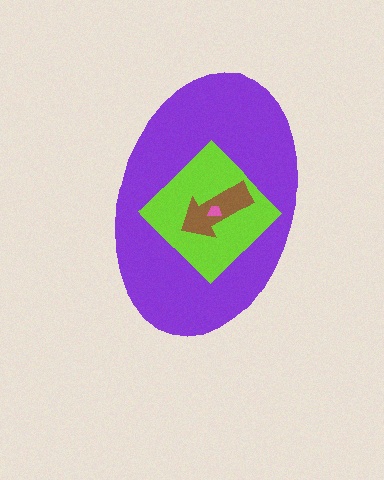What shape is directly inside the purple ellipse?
The lime diamond.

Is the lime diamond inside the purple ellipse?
Yes.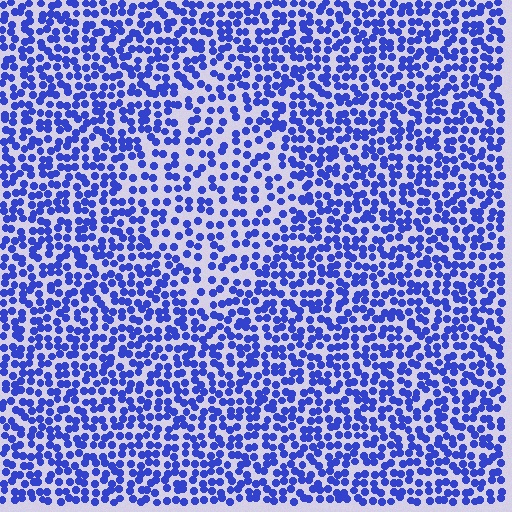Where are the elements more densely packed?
The elements are more densely packed outside the diamond boundary.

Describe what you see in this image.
The image contains small blue elements arranged at two different densities. A diamond-shaped region is visible where the elements are less densely packed than the surrounding area.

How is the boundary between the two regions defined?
The boundary is defined by a change in element density (approximately 1.6x ratio). All elements are the same color, size, and shape.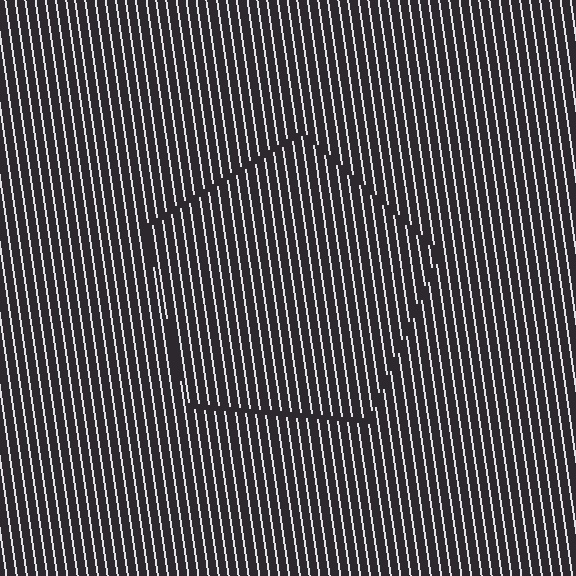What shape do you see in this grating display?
An illusory pentagon. The interior of the shape contains the same grating, shifted by half a period — the contour is defined by the phase discontinuity where line-ends from the inner and outer gratings abut.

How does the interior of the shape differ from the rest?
The interior of the shape contains the same grating, shifted by half a period — the contour is defined by the phase discontinuity where line-ends from the inner and outer gratings abut.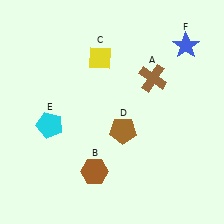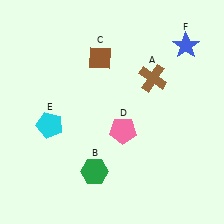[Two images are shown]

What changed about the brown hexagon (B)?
In Image 1, B is brown. In Image 2, it changed to green.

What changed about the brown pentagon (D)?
In Image 1, D is brown. In Image 2, it changed to pink.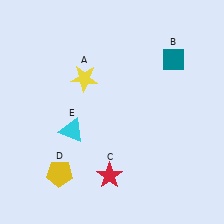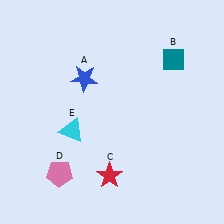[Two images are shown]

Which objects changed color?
A changed from yellow to blue. D changed from yellow to pink.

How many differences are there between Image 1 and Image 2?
There are 2 differences between the two images.